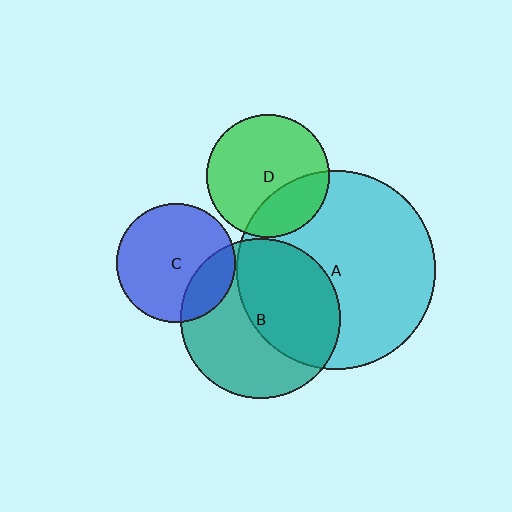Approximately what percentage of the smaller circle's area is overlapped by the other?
Approximately 20%.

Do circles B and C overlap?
Yes.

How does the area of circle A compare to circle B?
Approximately 1.5 times.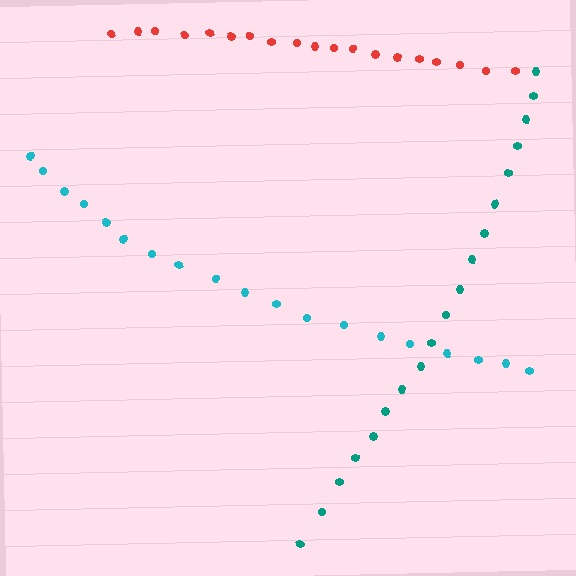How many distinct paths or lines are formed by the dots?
There are 3 distinct paths.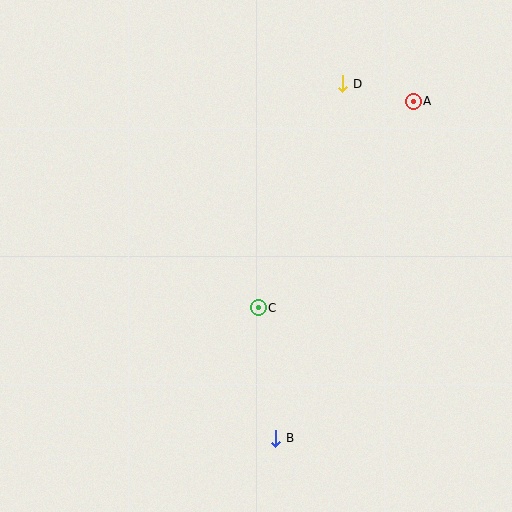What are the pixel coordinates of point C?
Point C is at (258, 308).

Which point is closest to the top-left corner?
Point D is closest to the top-left corner.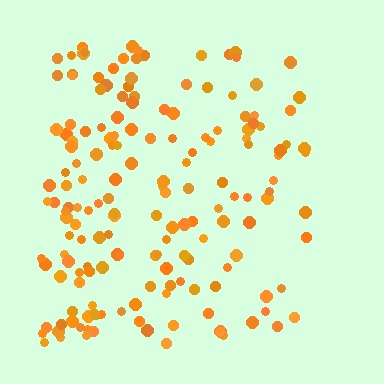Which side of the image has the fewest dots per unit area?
The right.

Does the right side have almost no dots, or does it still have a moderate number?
Still a moderate number, just noticeably fewer than the left.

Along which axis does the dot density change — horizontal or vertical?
Horizontal.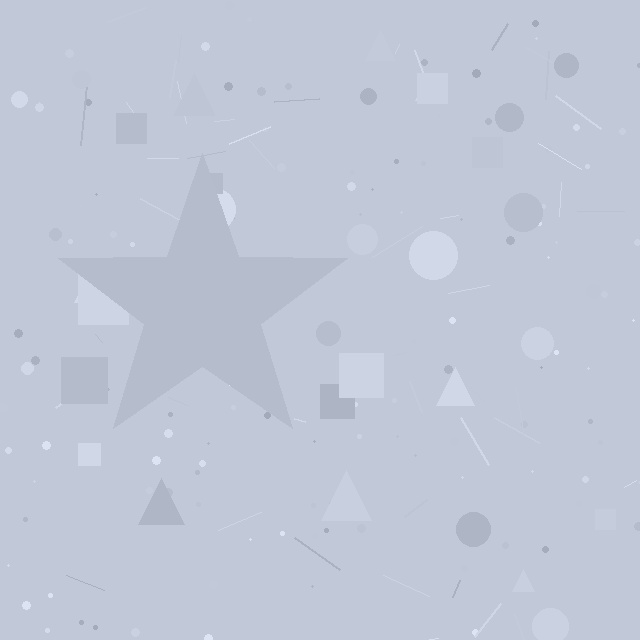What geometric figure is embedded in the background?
A star is embedded in the background.